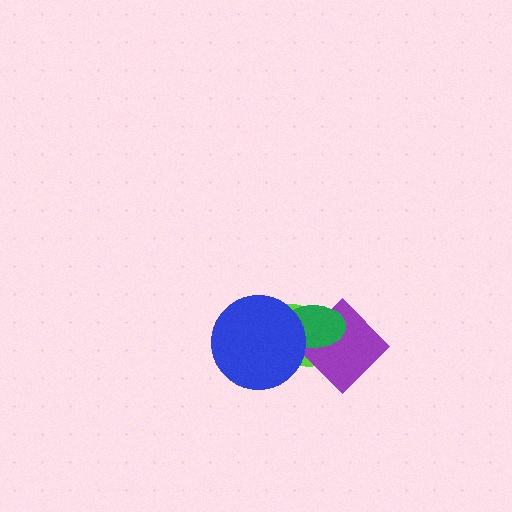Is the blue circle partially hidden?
No, no other shape covers it.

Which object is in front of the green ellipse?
The blue circle is in front of the green ellipse.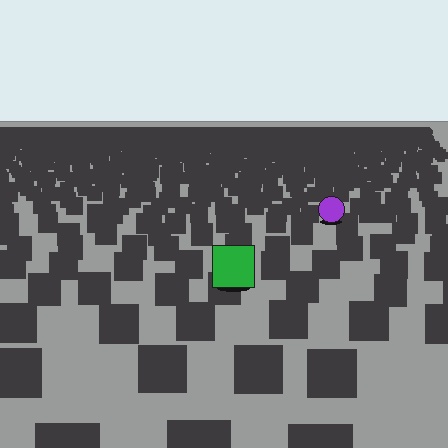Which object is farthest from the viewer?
The purple circle is farthest from the viewer. It appears smaller and the ground texture around it is denser.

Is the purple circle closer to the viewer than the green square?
No. The green square is closer — you can tell from the texture gradient: the ground texture is coarser near it.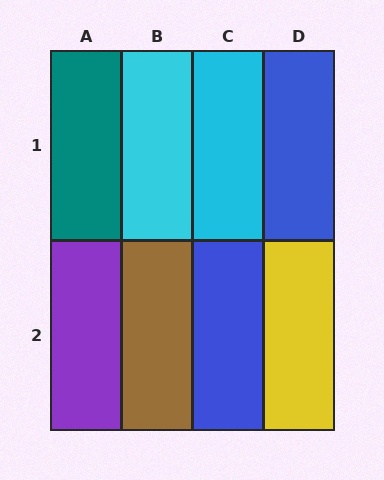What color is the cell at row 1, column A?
Teal.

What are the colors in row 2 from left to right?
Purple, brown, blue, yellow.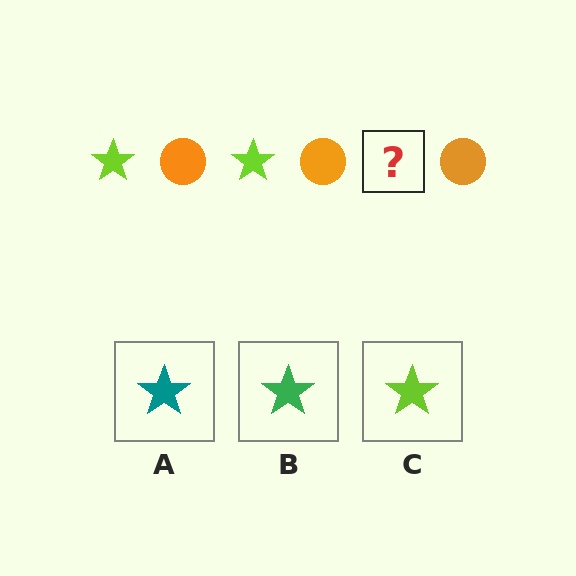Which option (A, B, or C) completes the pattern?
C.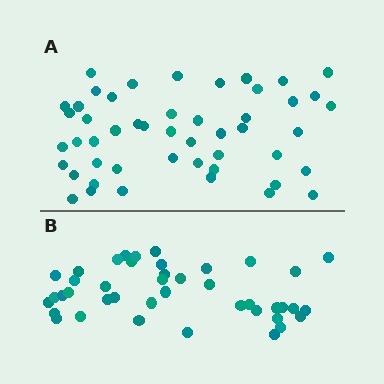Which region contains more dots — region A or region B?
Region A (the top region) has more dots.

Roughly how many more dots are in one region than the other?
Region A has roughly 8 or so more dots than region B.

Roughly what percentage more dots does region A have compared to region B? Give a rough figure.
About 15% more.